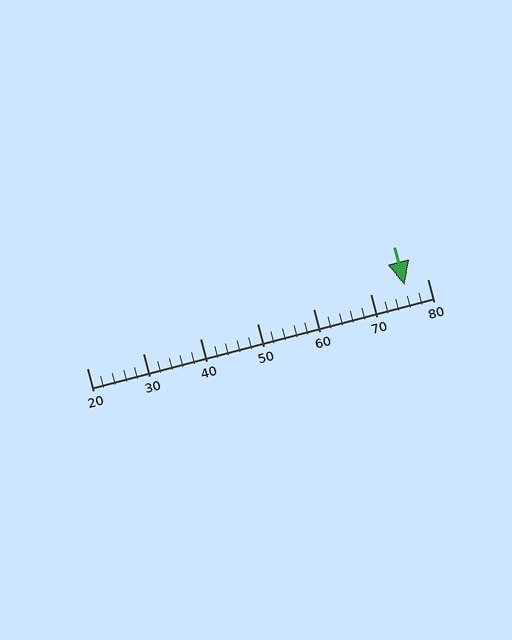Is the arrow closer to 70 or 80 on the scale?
The arrow is closer to 80.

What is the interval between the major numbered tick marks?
The major tick marks are spaced 10 units apart.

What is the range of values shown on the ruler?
The ruler shows values from 20 to 80.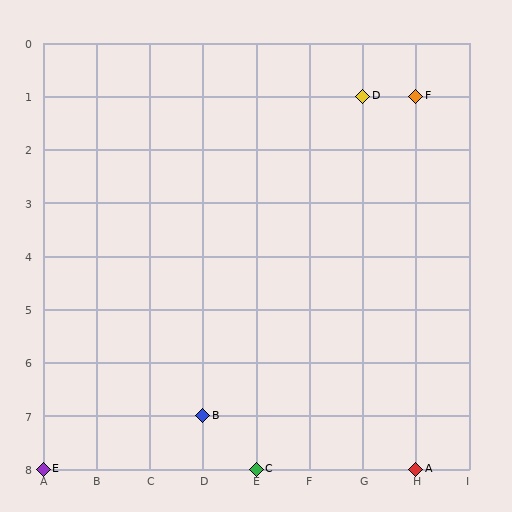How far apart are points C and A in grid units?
Points C and A are 3 columns apart.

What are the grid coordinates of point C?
Point C is at grid coordinates (E, 8).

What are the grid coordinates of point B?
Point B is at grid coordinates (D, 7).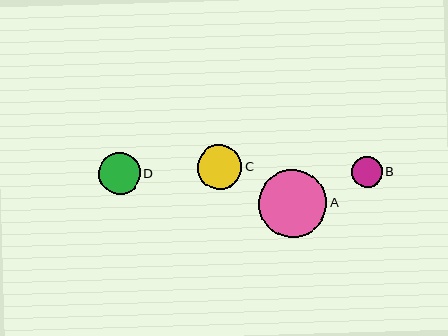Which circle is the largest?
Circle A is the largest with a size of approximately 68 pixels.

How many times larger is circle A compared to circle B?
Circle A is approximately 2.2 times the size of circle B.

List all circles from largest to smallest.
From largest to smallest: A, C, D, B.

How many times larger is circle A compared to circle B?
Circle A is approximately 2.2 times the size of circle B.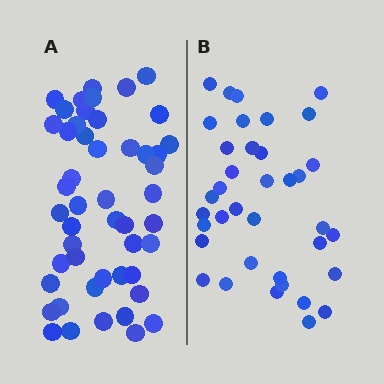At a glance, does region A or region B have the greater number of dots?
Region A (the left region) has more dots.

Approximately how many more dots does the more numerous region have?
Region A has roughly 12 or so more dots than region B.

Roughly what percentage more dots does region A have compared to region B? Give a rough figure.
About 30% more.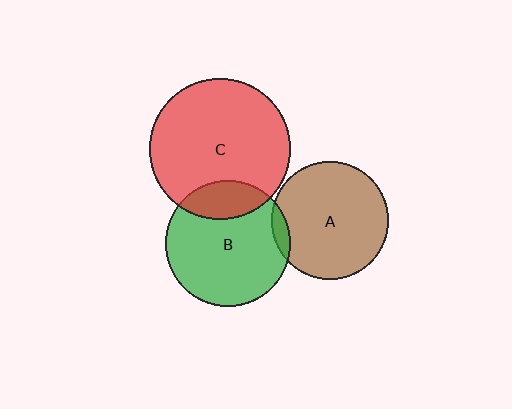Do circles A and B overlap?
Yes.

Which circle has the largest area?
Circle C (red).